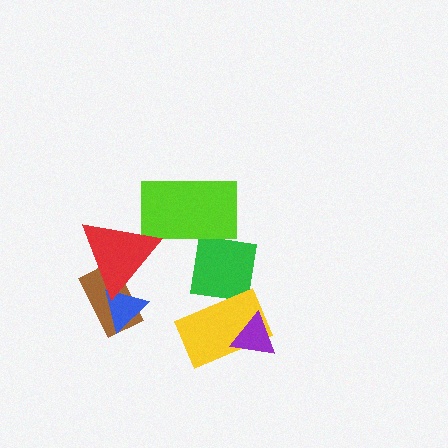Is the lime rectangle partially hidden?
Yes, it is partially covered by another shape.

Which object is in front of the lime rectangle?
The red triangle is in front of the lime rectangle.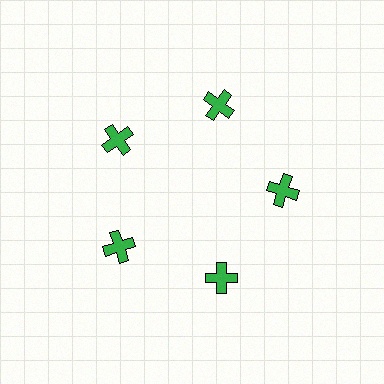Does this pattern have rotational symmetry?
Yes, this pattern has 5-fold rotational symmetry. It looks the same after rotating 72 degrees around the center.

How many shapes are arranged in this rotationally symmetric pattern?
There are 5 shapes, arranged in 5 groups of 1.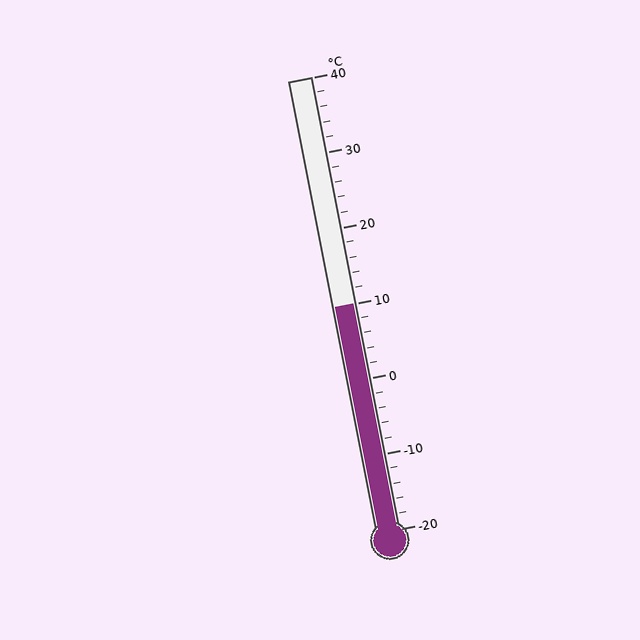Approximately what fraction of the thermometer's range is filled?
The thermometer is filled to approximately 50% of its range.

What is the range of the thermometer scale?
The thermometer scale ranges from -20°C to 40°C.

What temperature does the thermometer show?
The thermometer shows approximately 10°C.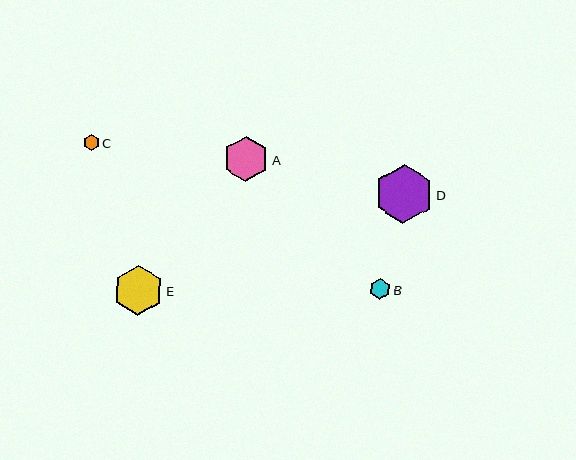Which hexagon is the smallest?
Hexagon C is the smallest with a size of approximately 16 pixels.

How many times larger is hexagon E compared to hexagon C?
Hexagon E is approximately 3.0 times the size of hexagon C.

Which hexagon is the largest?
Hexagon D is the largest with a size of approximately 59 pixels.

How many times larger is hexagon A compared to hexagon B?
Hexagon A is approximately 2.1 times the size of hexagon B.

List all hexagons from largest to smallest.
From largest to smallest: D, E, A, B, C.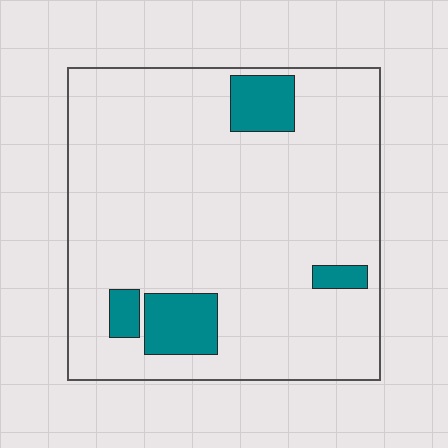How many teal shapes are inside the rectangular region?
4.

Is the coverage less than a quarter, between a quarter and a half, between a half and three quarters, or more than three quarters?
Less than a quarter.